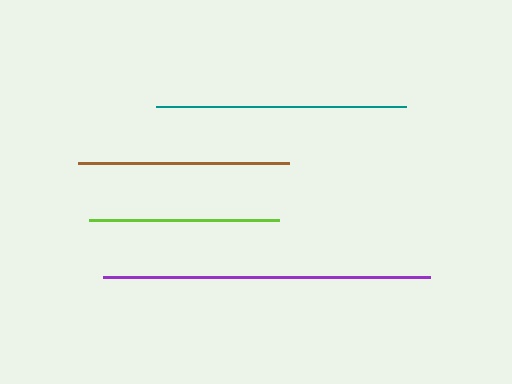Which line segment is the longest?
The purple line is the longest at approximately 327 pixels.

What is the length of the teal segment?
The teal segment is approximately 250 pixels long.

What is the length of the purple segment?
The purple segment is approximately 327 pixels long.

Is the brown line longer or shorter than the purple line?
The purple line is longer than the brown line.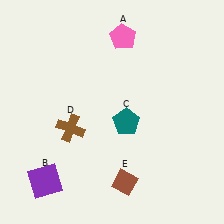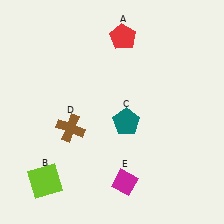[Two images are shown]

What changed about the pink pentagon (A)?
In Image 1, A is pink. In Image 2, it changed to red.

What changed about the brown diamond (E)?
In Image 1, E is brown. In Image 2, it changed to magenta.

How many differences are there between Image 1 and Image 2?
There are 3 differences between the two images.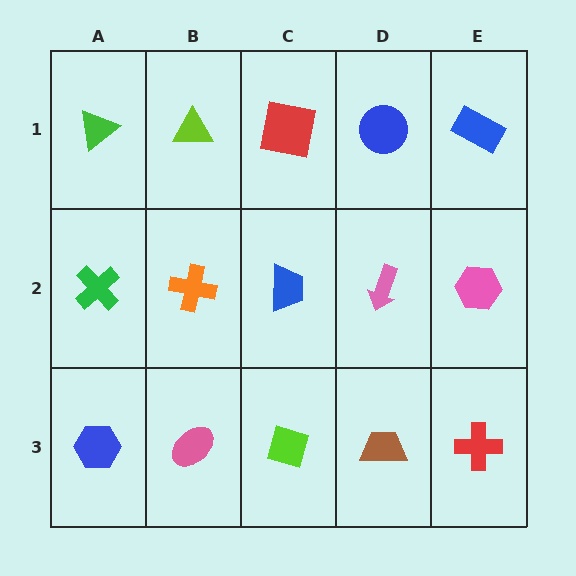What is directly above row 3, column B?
An orange cross.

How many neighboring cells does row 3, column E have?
2.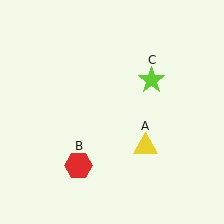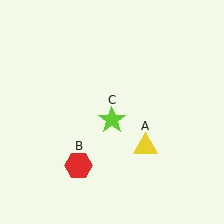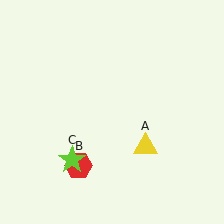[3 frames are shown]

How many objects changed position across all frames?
1 object changed position: lime star (object C).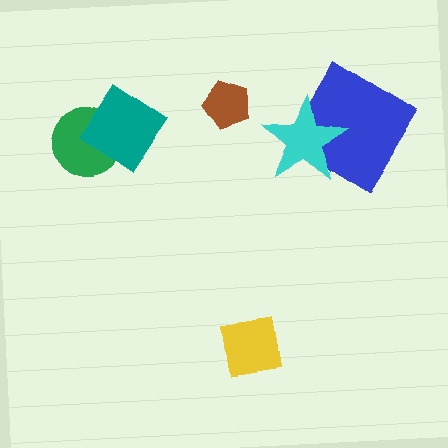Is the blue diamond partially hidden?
Yes, it is partially covered by another shape.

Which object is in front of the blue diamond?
The cyan star is in front of the blue diamond.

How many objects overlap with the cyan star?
1 object overlaps with the cyan star.